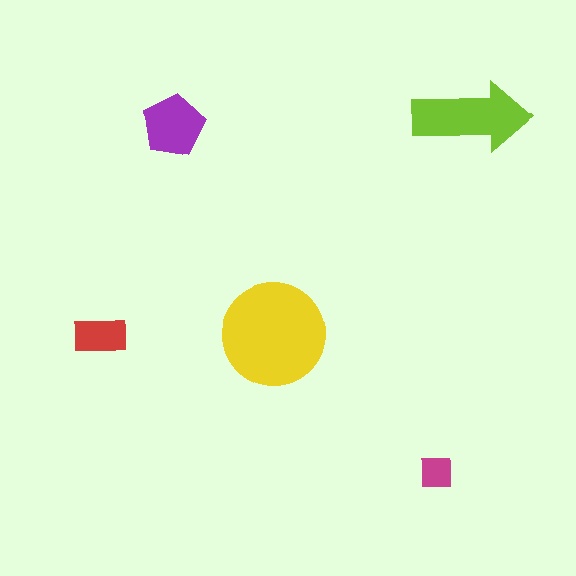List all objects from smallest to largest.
The magenta square, the red rectangle, the purple pentagon, the lime arrow, the yellow circle.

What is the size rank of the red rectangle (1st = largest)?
4th.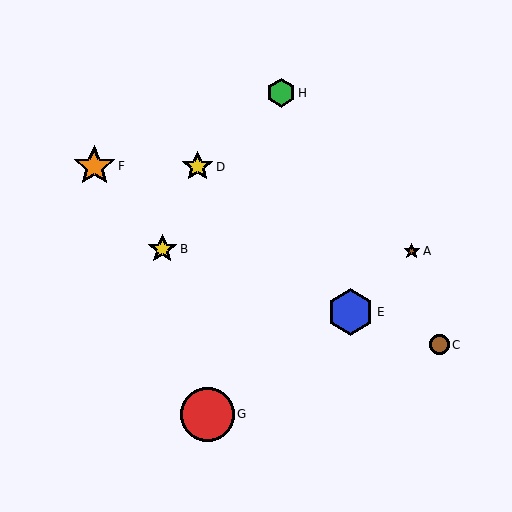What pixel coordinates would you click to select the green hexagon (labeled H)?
Click at (281, 93) to select the green hexagon H.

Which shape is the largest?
The red circle (labeled G) is the largest.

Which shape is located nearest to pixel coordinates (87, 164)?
The orange star (labeled F) at (94, 166) is nearest to that location.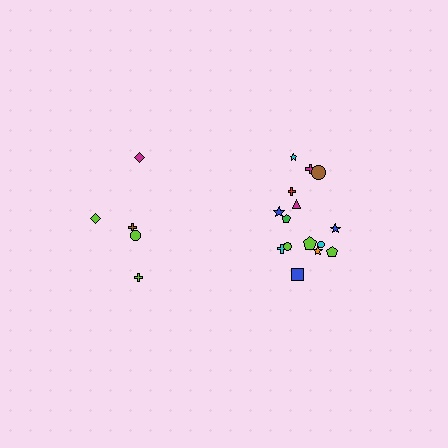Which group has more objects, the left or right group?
The right group.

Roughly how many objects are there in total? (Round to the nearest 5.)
Roughly 20 objects in total.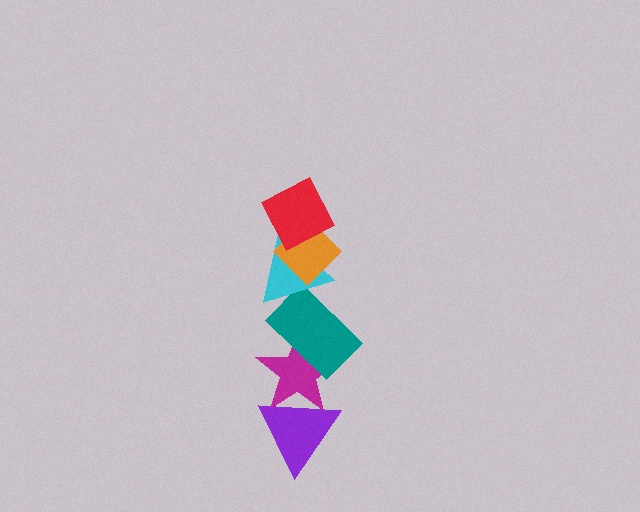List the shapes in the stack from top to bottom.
From top to bottom: the red diamond, the orange diamond, the cyan triangle, the teal rectangle, the magenta star, the purple triangle.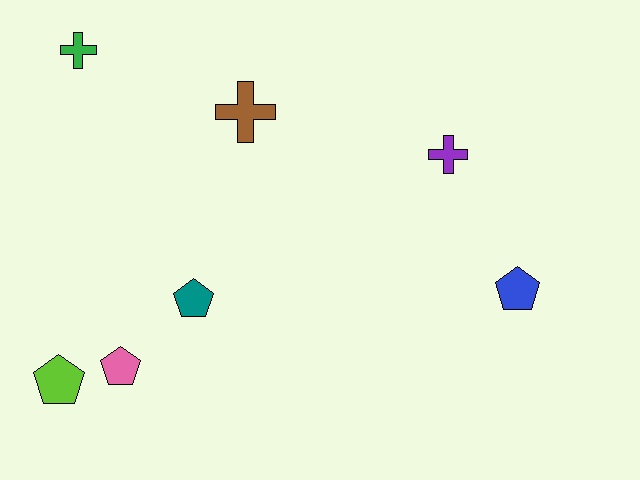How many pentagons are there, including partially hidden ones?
There are 4 pentagons.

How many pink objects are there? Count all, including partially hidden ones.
There is 1 pink object.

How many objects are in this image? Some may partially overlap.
There are 7 objects.